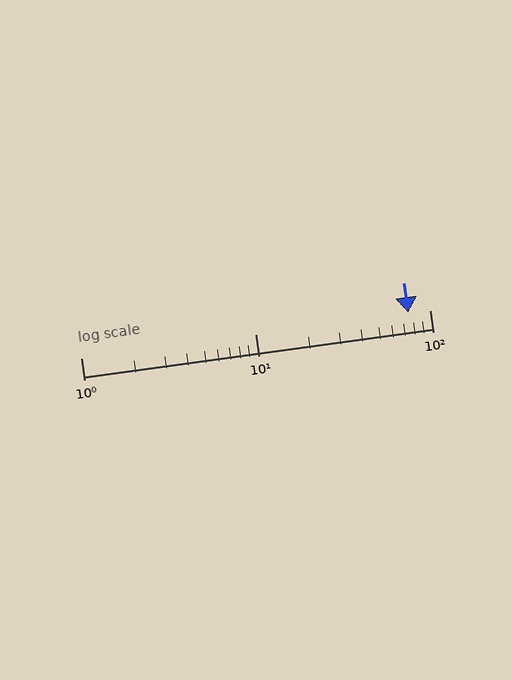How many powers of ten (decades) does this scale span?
The scale spans 2 decades, from 1 to 100.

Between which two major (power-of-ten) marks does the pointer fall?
The pointer is between 10 and 100.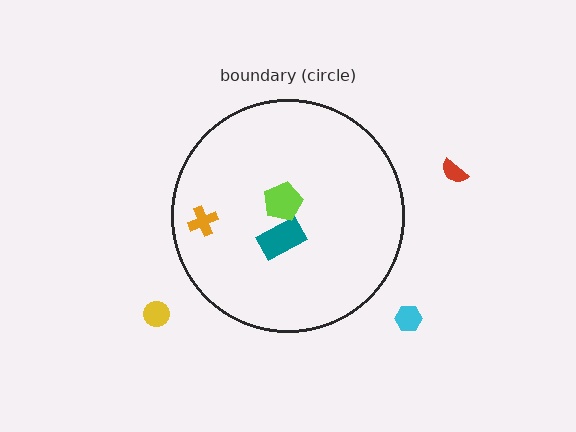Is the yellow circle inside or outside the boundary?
Outside.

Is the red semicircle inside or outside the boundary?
Outside.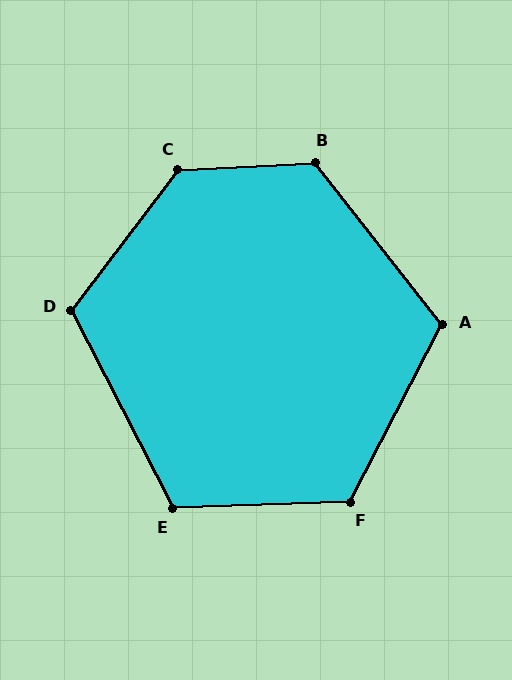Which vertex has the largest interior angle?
C, at approximately 130 degrees.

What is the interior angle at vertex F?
Approximately 120 degrees (obtuse).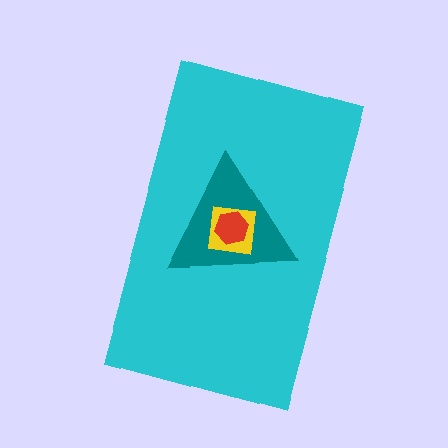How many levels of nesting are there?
4.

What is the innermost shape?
The red hexagon.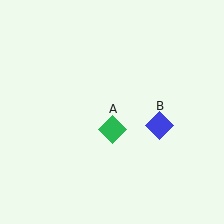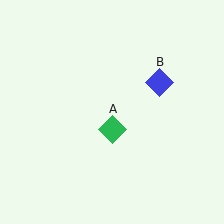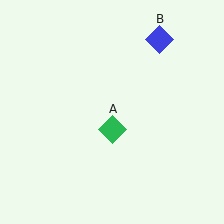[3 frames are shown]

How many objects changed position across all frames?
1 object changed position: blue diamond (object B).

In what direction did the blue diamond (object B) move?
The blue diamond (object B) moved up.